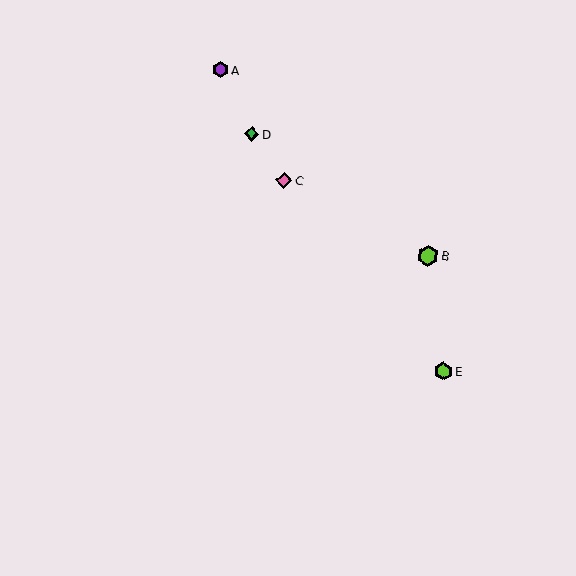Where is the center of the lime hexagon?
The center of the lime hexagon is at (443, 371).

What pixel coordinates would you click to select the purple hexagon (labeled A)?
Click at (220, 70) to select the purple hexagon A.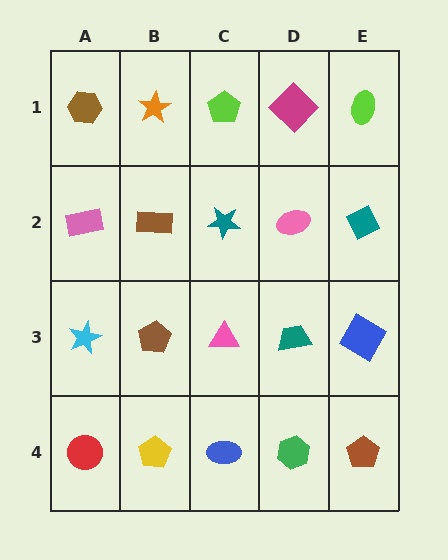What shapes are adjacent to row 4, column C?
A pink triangle (row 3, column C), a yellow pentagon (row 4, column B), a green hexagon (row 4, column D).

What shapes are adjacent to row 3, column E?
A teal diamond (row 2, column E), a brown pentagon (row 4, column E), a teal trapezoid (row 3, column D).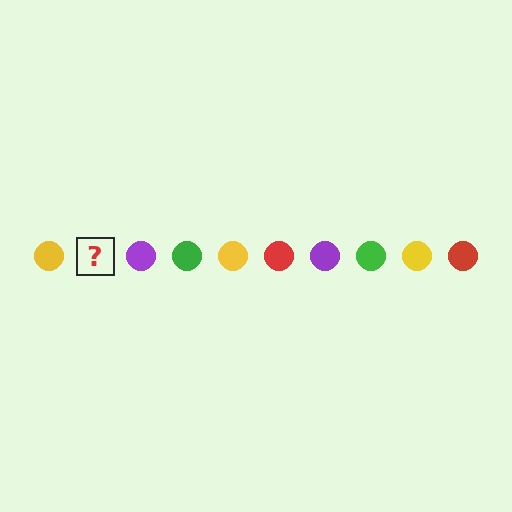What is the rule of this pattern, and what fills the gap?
The rule is that the pattern cycles through yellow, red, purple, green circles. The gap should be filled with a red circle.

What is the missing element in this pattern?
The missing element is a red circle.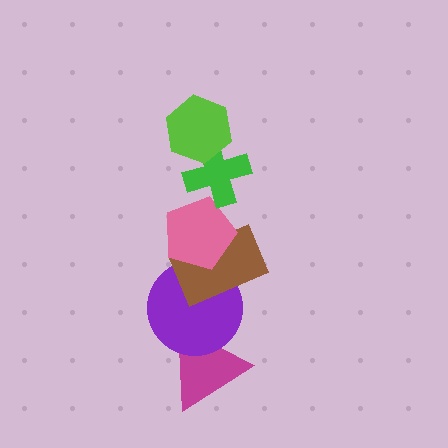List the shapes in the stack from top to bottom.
From top to bottom: the lime hexagon, the green cross, the pink pentagon, the brown rectangle, the purple circle, the magenta triangle.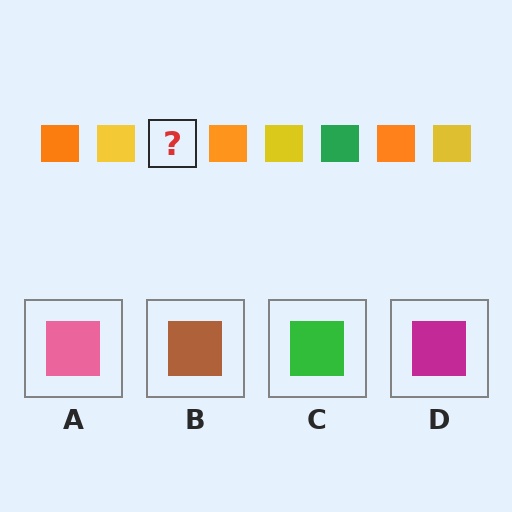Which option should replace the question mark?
Option C.